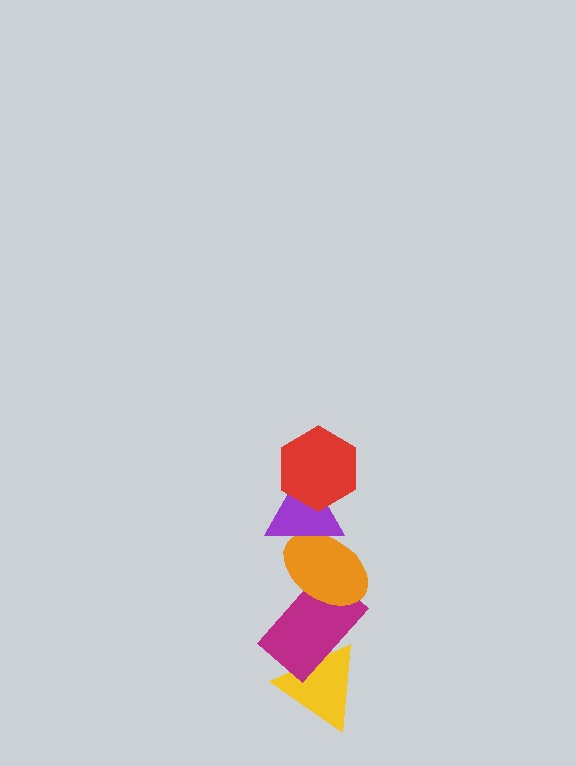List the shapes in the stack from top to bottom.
From top to bottom: the red hexagon, the purple triangle, the orange ellipse, the magenta rectangle, the yellow triangle.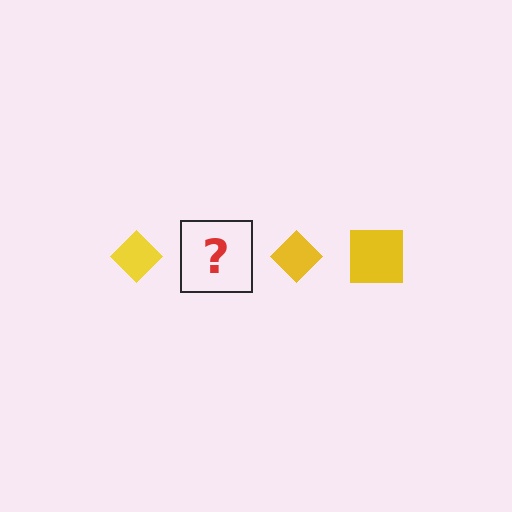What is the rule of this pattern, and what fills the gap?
The rule is that the pattern cycles through diamond, square shapes in yellow. The gap should be filled with a yellow square.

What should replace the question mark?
The question mark should be replaced with a yellow square.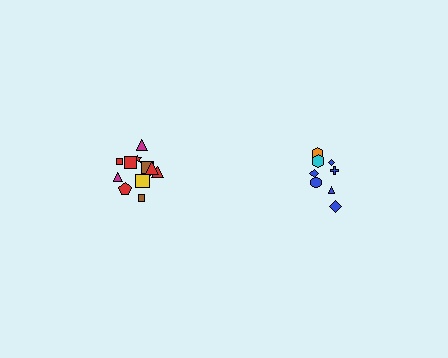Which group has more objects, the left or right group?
The left group.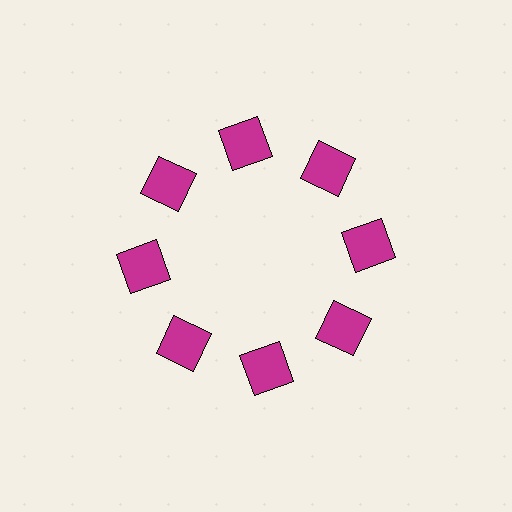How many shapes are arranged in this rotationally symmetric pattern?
There are 8 shapes, arranged in 8 groups of 1.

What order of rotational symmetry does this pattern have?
This pattern has 8-fold rotational symmetry.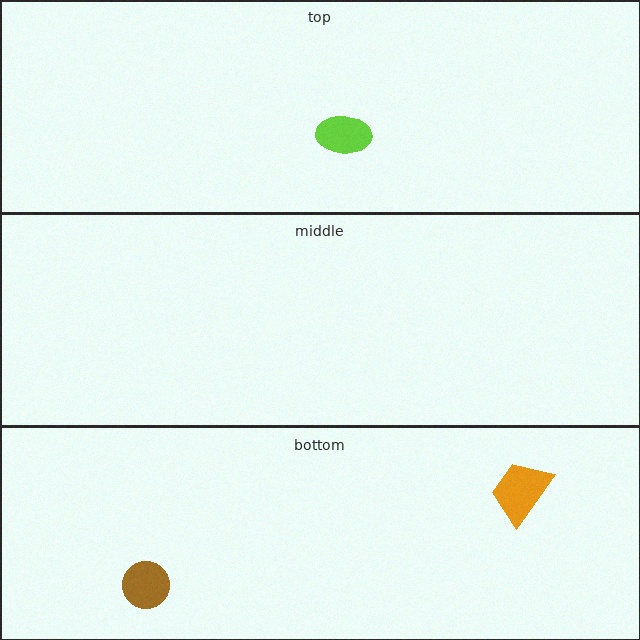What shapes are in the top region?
The lime ellipse.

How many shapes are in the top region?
1.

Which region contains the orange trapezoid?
The bottom region.